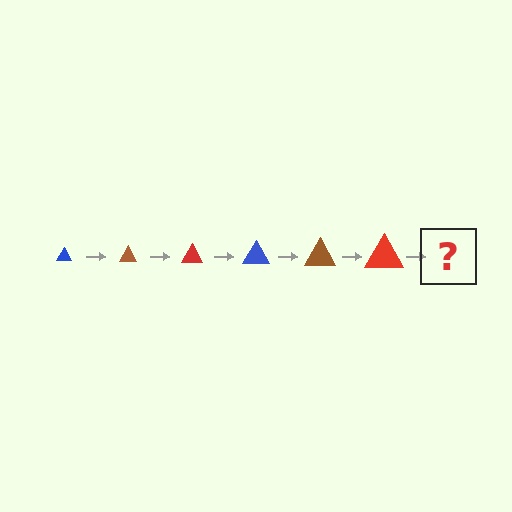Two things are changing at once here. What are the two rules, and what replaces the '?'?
The two rules are that the triangle grows larger each step and the color cycles through blue, brown, and red. The '?' should be a blue triangle, larger than the previous one.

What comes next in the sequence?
The next element should be a blue triangle, larger than the previous one.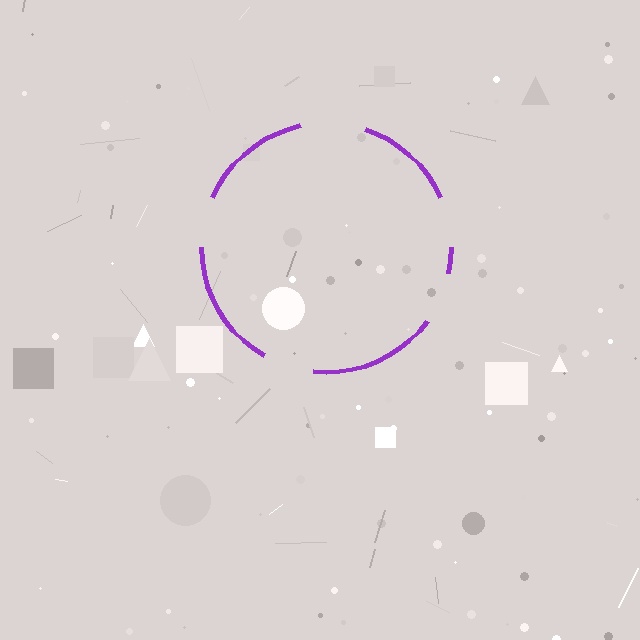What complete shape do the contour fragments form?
The contour fragments form a circle.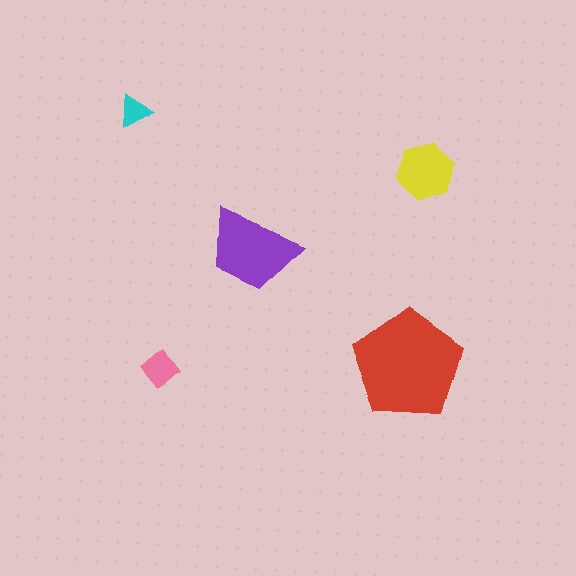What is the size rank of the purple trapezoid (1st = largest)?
2nd.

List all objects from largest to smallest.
The red pentagon, the purple trapezoid, the yellow hexagon, the pink diamond, the cyan triangle.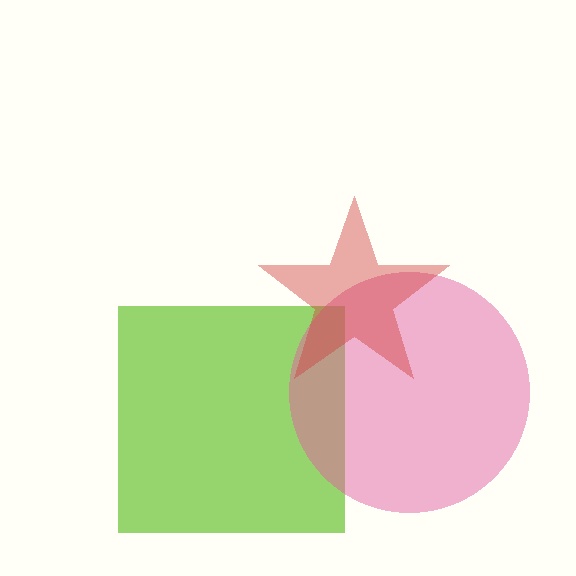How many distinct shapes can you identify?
There are 3 distinct shapes: a lime square, a pink circle, a red star.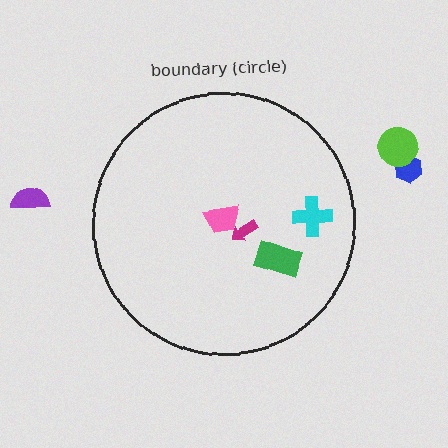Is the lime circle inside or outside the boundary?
Outside.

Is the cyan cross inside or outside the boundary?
Inside.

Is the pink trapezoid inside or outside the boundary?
Inside.